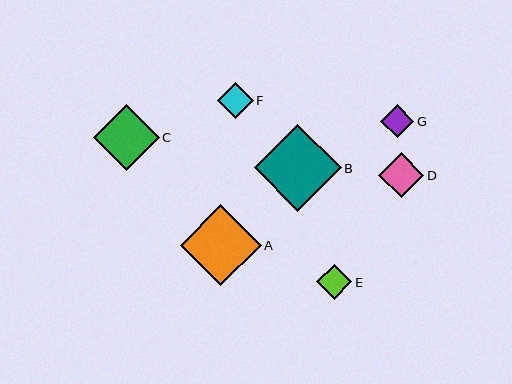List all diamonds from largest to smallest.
From largest to smallest: B, A, C, D, F, E, G.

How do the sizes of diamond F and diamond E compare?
Diamond F and diamond E are approximately the same size.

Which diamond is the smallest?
Diamond G is the smallest with a size of approximately 33 pixels.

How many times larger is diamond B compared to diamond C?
Diamond B is approximately 1.3 times the size of diamond C.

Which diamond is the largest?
Diamond B is the largest with a size of approximately 87 pixels.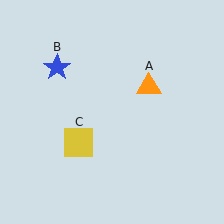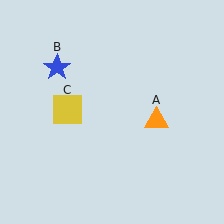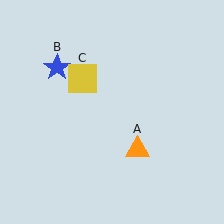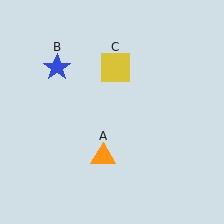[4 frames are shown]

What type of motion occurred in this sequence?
The orange triangle (object A), yellow square (object C) rotated clockwise around the center of the scene.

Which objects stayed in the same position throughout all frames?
Blue star (object B) remained stationary.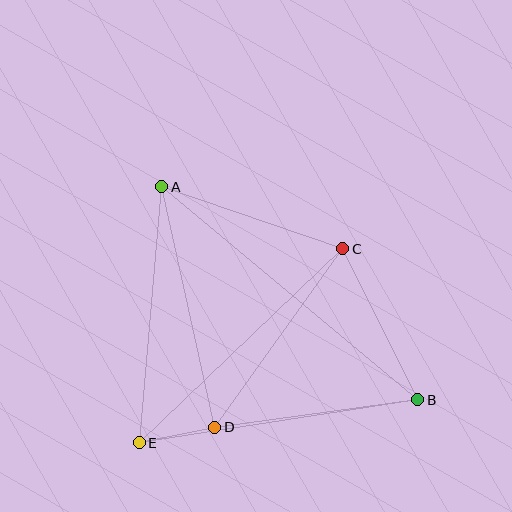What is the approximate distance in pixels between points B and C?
The distance between B and C is approximately 168 pixels.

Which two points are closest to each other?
Points D and E are closest to each other.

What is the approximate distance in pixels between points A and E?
The distance between A and E is approximately 257 pixels.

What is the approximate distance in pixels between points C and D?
The distance between C and D is approximately 219 pixels.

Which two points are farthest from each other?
Points A and B are farthest from each other.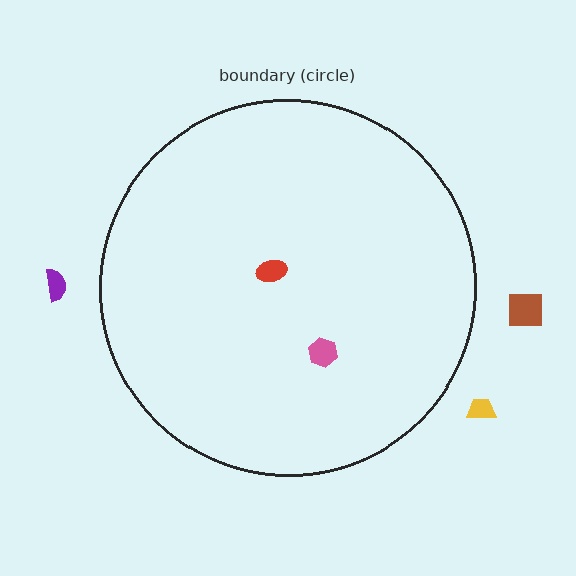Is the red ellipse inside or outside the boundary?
Inside.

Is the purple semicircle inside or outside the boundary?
Outside.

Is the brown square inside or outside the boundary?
Outside.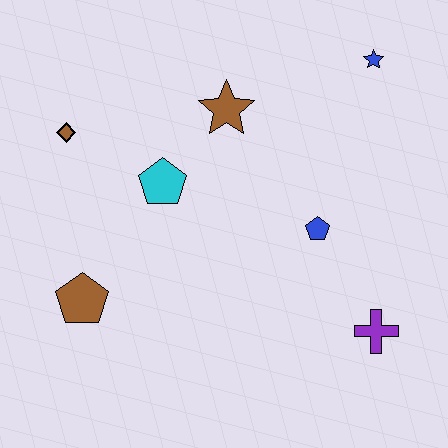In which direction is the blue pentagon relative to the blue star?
The blue pentagon is below the blue star.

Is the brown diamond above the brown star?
No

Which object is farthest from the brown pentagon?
The blue star is farthest from the brown pentagon.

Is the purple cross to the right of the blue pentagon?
Yes